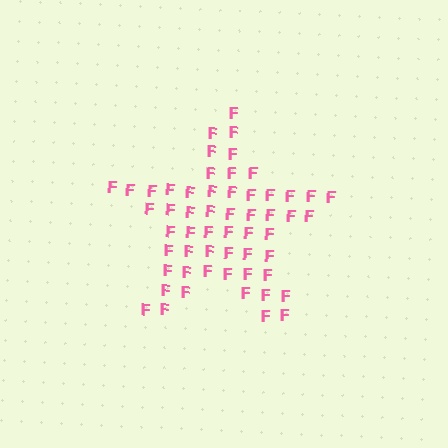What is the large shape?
The large shape is a star.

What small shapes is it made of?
It is made of small letter F's.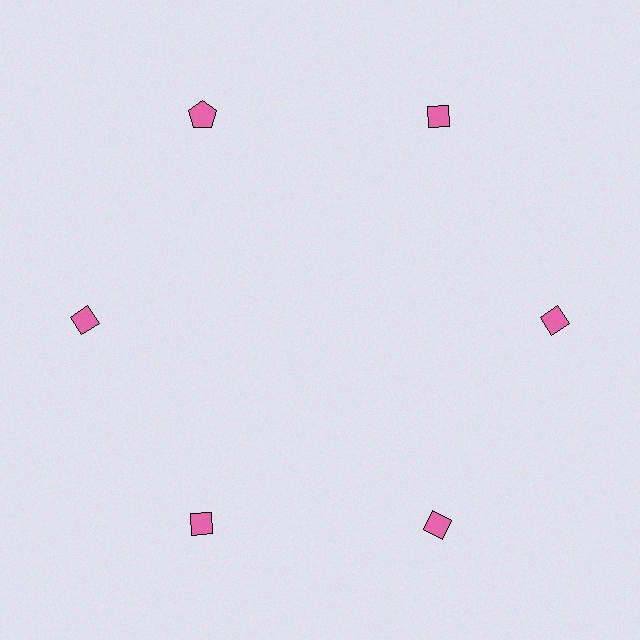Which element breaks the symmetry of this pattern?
The pink pentagon at roughly the 11 o'clock position breaks the symmetry. All other shapes are pink diamonds.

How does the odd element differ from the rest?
It has a different shape: pentagon instead of diamond.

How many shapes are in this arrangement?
There are 6 shapes arranged in a ring pattern.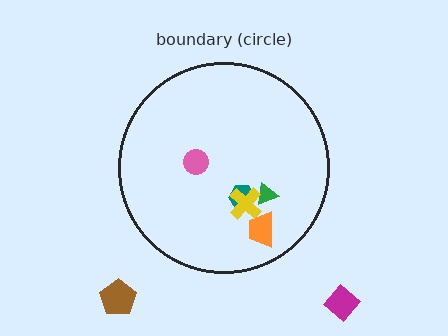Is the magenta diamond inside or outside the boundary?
Outside.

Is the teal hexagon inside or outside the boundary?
Inside.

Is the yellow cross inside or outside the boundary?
Inside.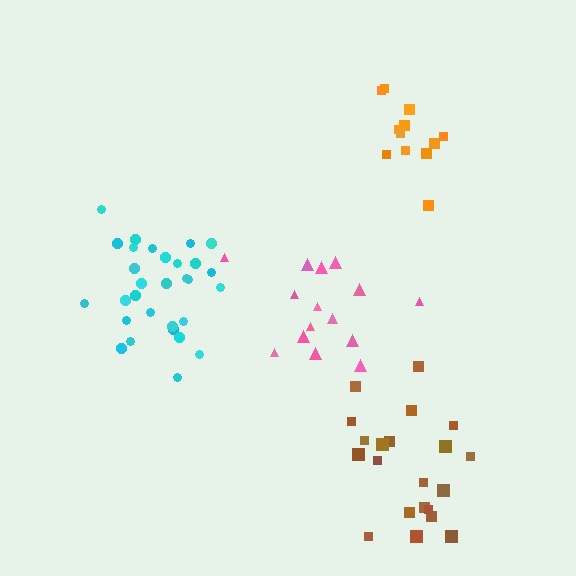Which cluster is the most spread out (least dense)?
Brown.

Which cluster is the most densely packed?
Cyan.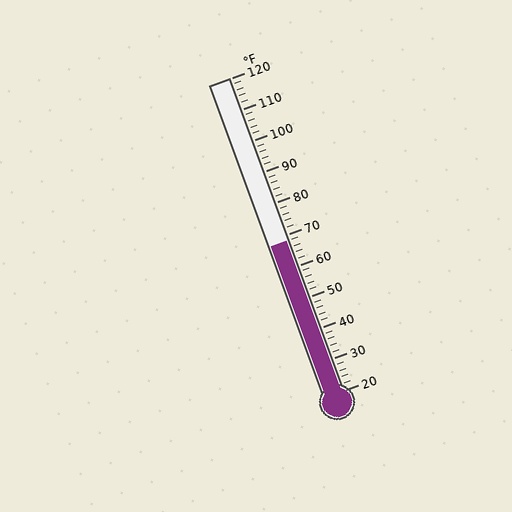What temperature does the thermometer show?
The thermometer shows approximately 68°F.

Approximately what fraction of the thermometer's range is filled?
The thermometer is filled to approximately 50% of its range.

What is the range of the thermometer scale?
The thermometer scale ranges from 20°F to 120°F.